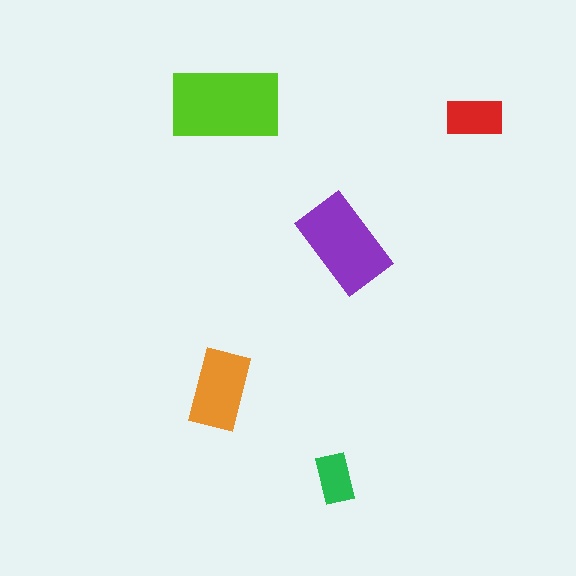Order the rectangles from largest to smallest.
the lime one, the purple one, the orange one, the red one, the green one.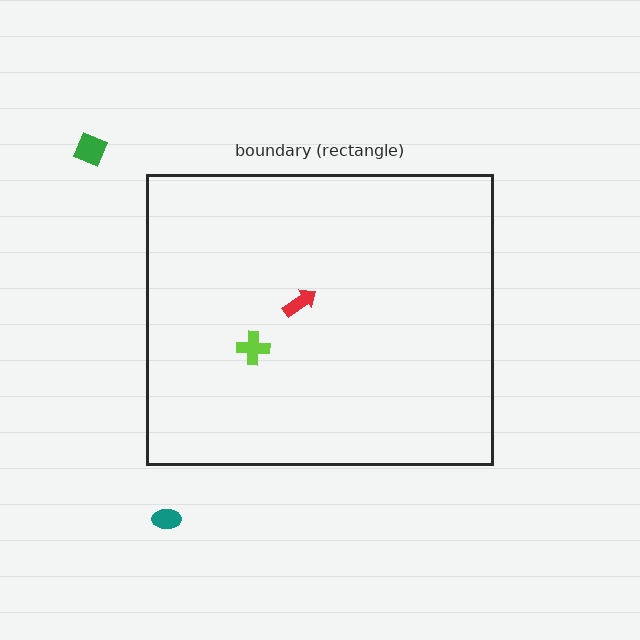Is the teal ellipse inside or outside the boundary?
Outside.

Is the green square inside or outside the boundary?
Outside.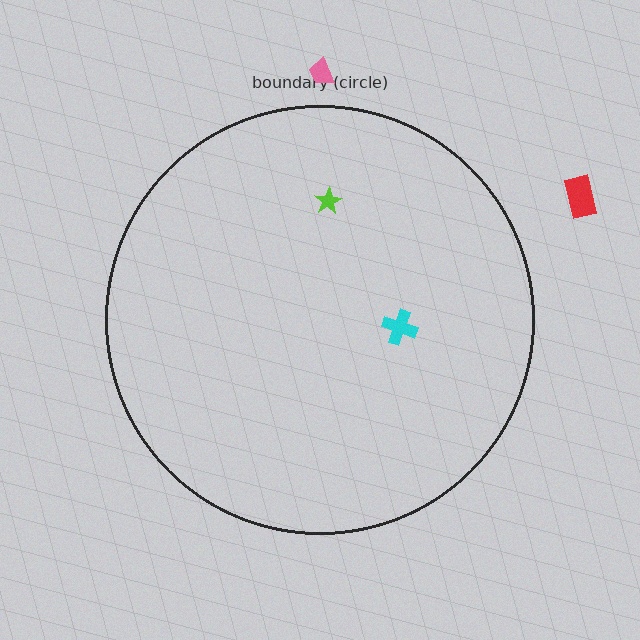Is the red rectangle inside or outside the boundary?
Outside.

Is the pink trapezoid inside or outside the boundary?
Outside.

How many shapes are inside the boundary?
2 inside, 2 outside.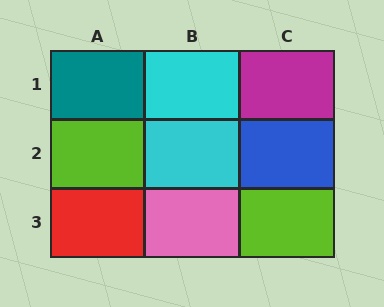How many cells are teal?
1 cell is teal.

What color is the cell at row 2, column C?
Blue.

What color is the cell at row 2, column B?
Cyan.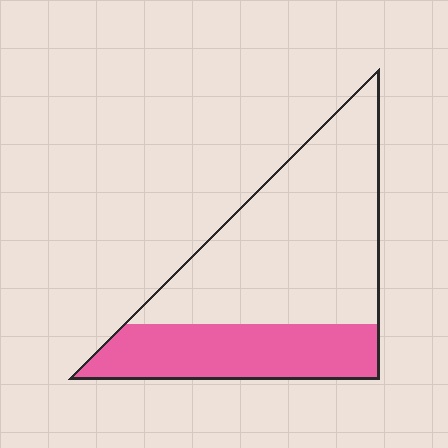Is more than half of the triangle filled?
No.